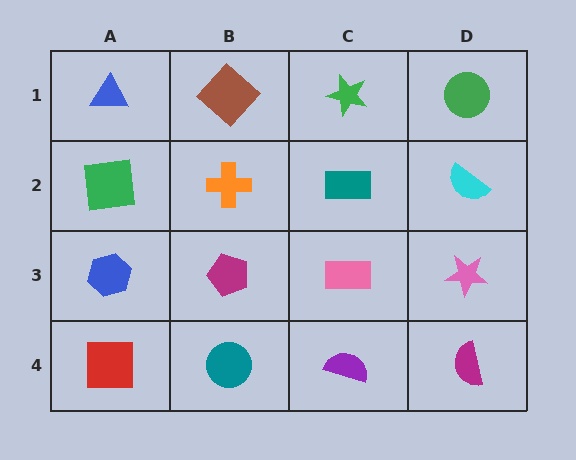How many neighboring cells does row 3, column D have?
3.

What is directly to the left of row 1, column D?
A green star.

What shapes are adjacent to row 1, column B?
An orange cross (row 2, column B), a blue triangle (row 1, column A), a green star (row 1, column C).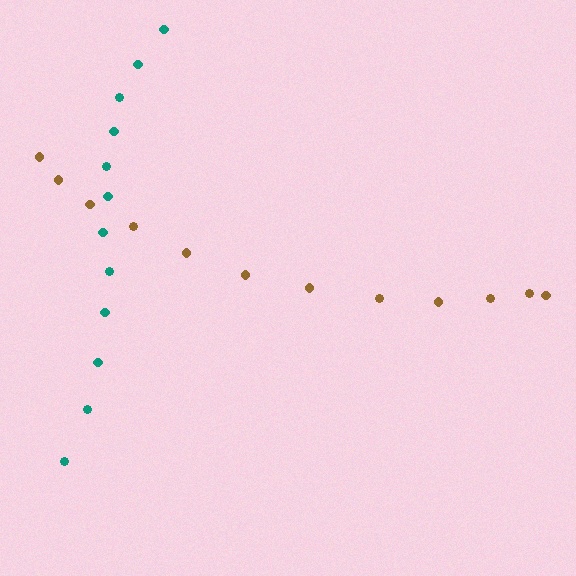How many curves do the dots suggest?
There are 2 distinct paths.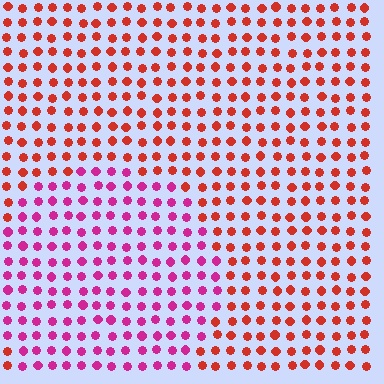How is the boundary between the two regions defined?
The boundary is defined purely by a slight shift in hue (about 44 degrees). Spacing, size, and orientation are identical on both sides.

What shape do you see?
I see a circle.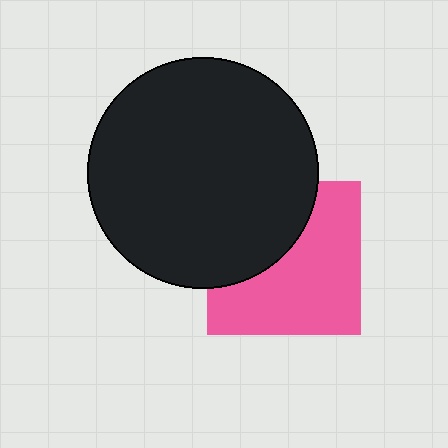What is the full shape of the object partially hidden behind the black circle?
The partially hidden object is a pink square.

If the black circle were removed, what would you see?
You would see the complete pink square.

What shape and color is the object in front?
The object in front is a black circle.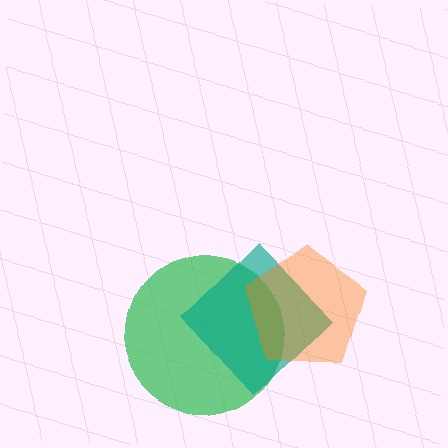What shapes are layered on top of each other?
The layered shapes are: a green circle, a teal diamond, an orange pentagon.